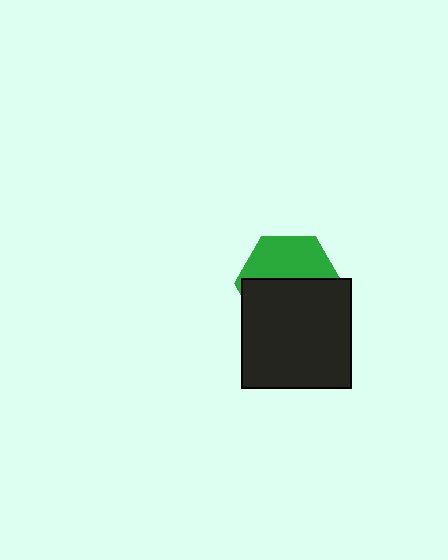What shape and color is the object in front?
The object in front is a black square.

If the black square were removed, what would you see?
You would see the complete green hexagon.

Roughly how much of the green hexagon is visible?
A small part of it is visible (roughly 43%).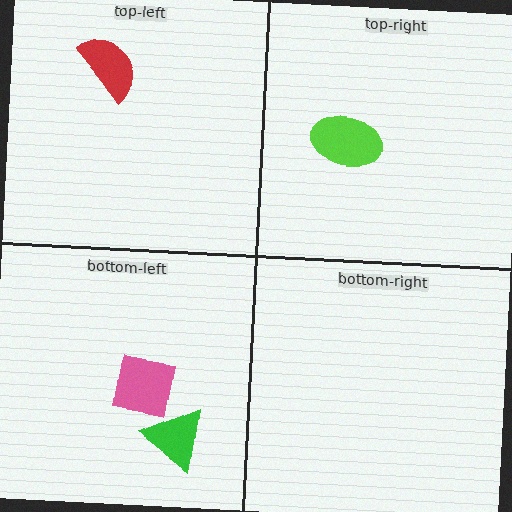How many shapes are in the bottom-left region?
2.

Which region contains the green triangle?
The bottom-left region.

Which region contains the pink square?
The bottom-left region.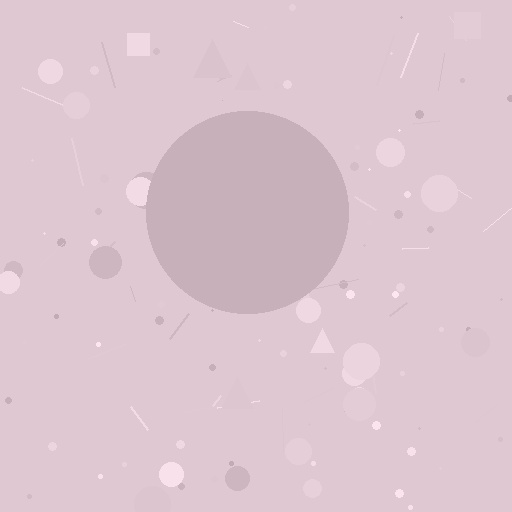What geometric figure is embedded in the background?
A circle is embedded in the background.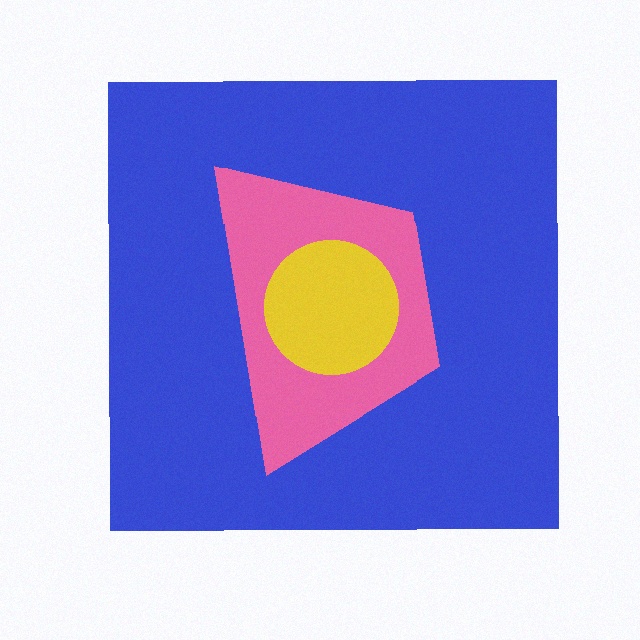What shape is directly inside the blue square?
The pink trapezoid.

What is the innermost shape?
The yellow circle.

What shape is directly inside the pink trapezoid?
The yellow circle.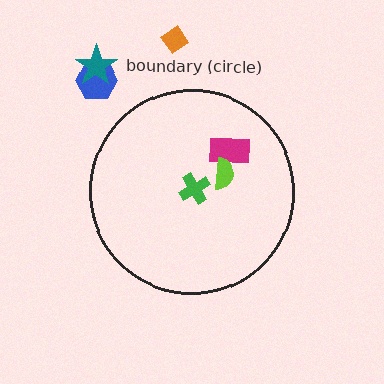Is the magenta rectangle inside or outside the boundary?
Inside.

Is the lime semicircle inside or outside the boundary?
Inside.